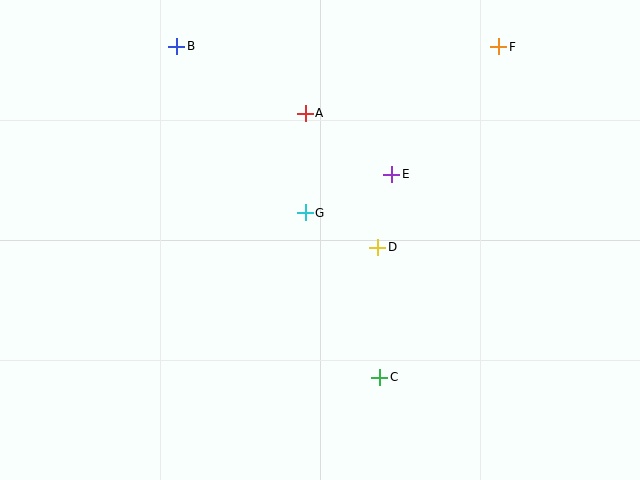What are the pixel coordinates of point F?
Point F is at (499, 47).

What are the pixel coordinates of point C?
Point C is at (380, 377).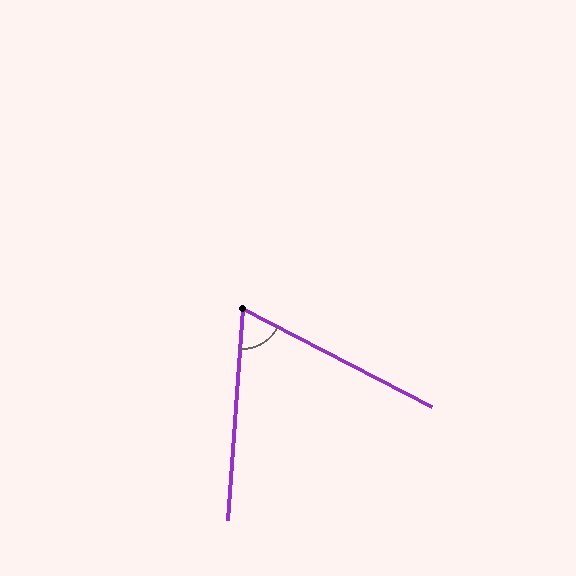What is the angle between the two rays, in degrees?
Approximately 67 degrees.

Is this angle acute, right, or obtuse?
It is acute.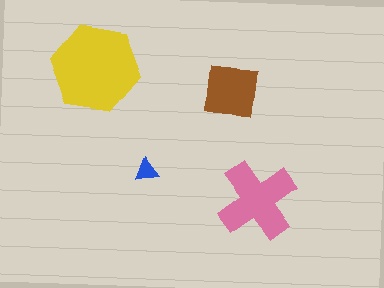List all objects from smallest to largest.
The blue triangle, the brown square, the pink cross, the yellow hexagon.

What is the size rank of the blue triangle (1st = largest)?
4th.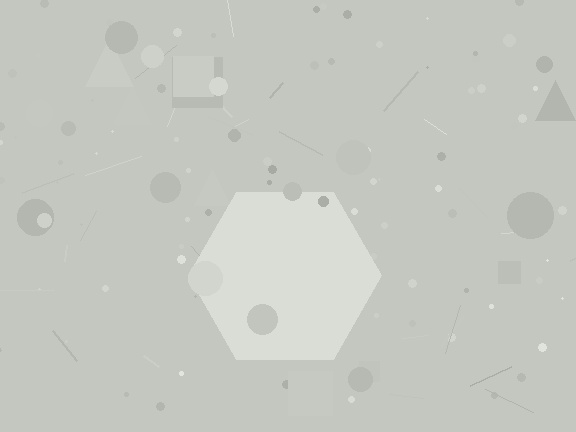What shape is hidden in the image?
A hexagon is hidden in the image.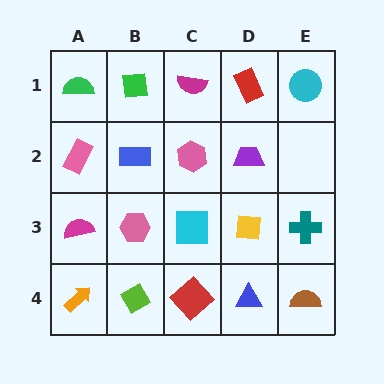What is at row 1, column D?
A red rectangle.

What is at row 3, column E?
A teal cross.